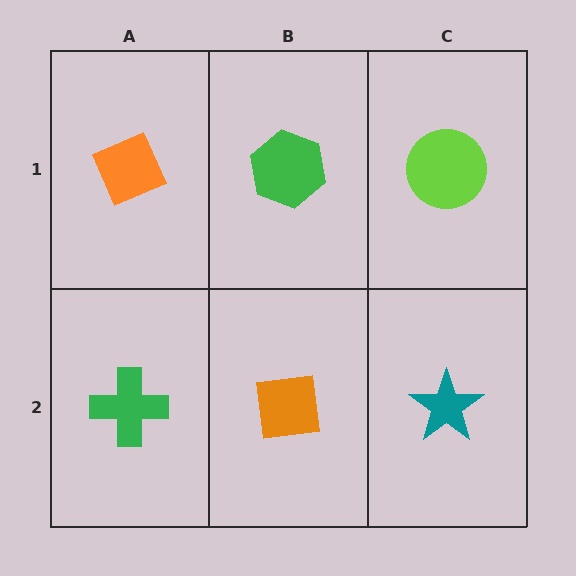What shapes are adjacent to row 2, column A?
An orange diamond (row 1, column A), an orange square (row 2, column B).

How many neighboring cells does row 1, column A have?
2.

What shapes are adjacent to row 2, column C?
A lime circle (row 1, column C), an orange square (row 2, column B).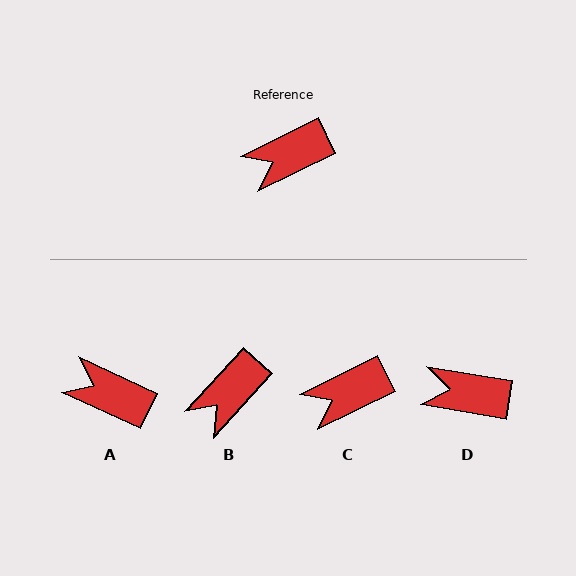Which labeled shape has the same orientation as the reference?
C.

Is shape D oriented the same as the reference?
No, it is off by about 36 degrees.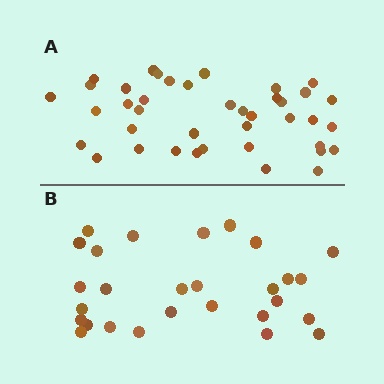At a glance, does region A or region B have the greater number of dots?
Region A (the top region) has more dots.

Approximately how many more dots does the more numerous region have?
Region A has roughly 12 or so more dots than region B.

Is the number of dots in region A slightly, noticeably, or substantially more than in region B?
Region A has noticeably more, but not dramatically so. The ratio is roughly 1.4 to 1.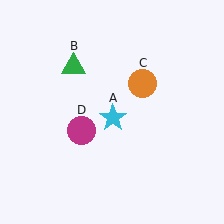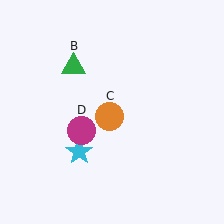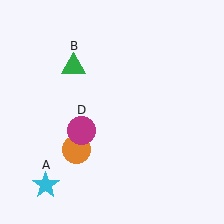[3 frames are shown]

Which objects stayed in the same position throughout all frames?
Green triangle (object B) and magenta circle (object D) remained stationary.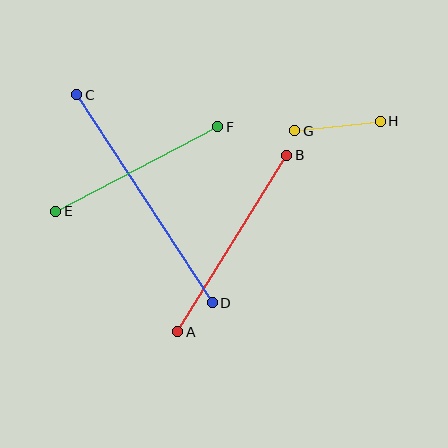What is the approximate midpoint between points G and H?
The midpoint is at approximately (337, 126) pixels.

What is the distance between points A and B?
The distance is approximately 207 pixels.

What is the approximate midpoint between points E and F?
The midpoint is at approximately (137, 169) pixels.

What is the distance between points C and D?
The distance is approximately 248 pixels.